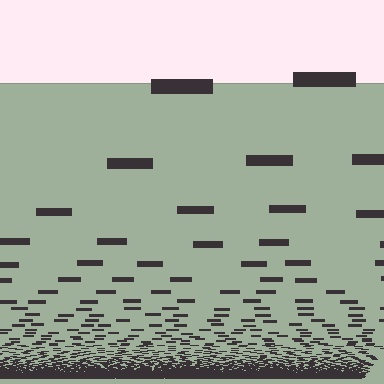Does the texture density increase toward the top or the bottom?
Density increases toward the bottom.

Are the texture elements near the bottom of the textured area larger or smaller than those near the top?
Smaller. The gradient is inverted — elements near the bottom are smaller and denser.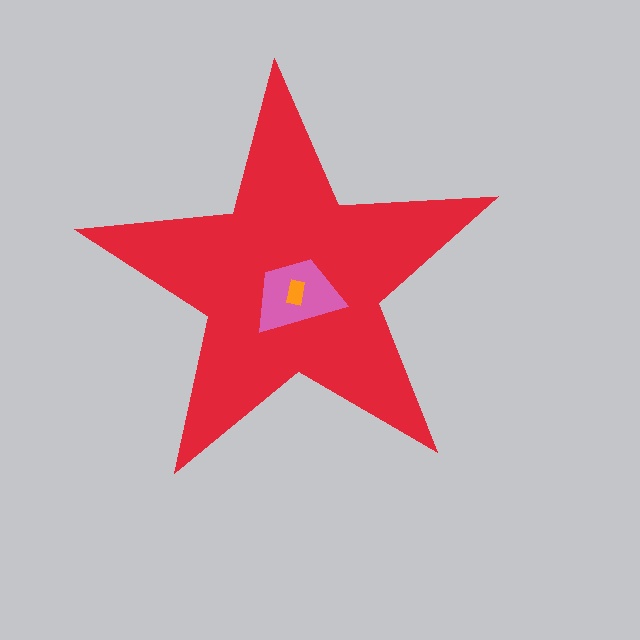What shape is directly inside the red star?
The pink trapezoid.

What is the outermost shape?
The red star.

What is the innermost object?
The orange rectangle.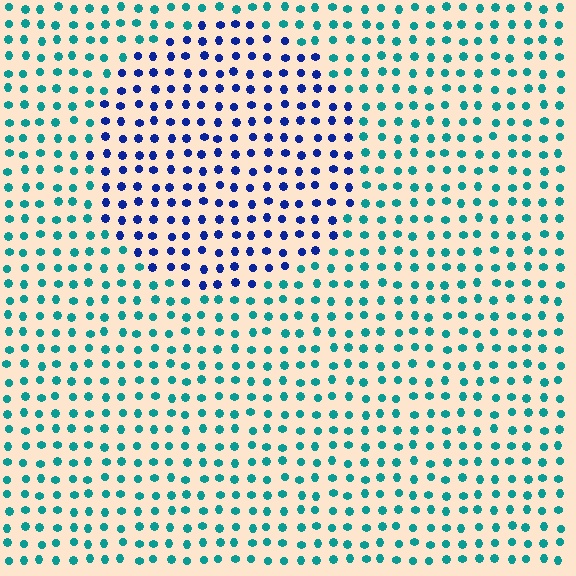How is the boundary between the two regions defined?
The boundary is defined purely by a slight shift in hue (about 53 degrees). Spacing, size, and orientation are identical on both sides.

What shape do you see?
I see a circle.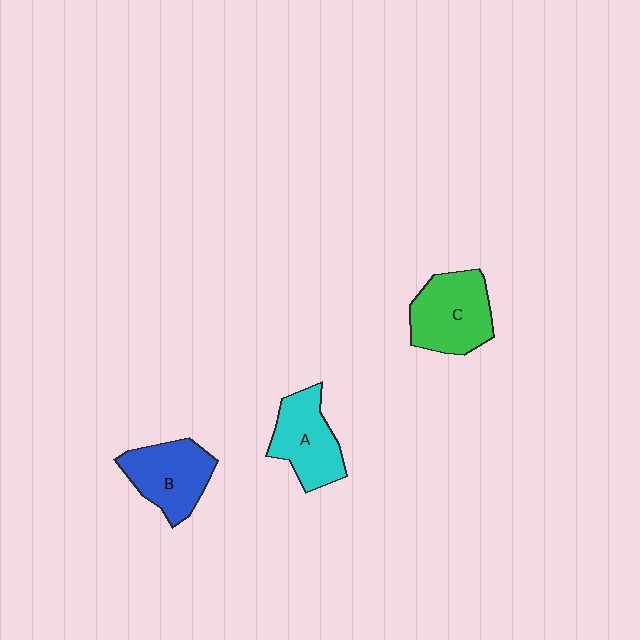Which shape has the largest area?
Shape C (green).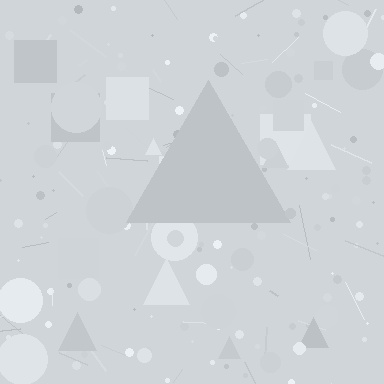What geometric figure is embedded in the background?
A triangle is embedded in the background.